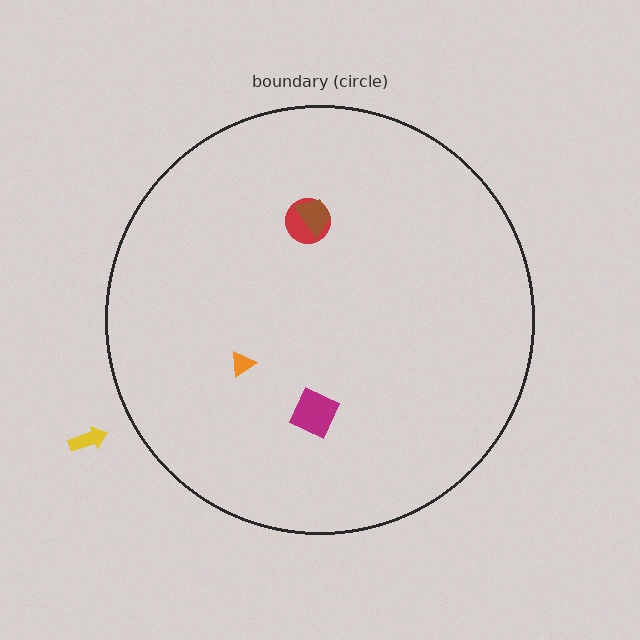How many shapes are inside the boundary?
4 inside, 1 outside.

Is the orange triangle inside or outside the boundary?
Inside.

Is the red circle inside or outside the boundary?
Inside.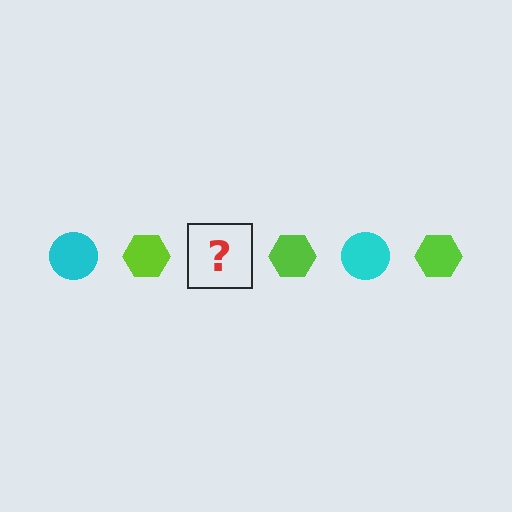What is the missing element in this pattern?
The missing element is a cyan circle.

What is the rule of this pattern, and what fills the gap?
The rule is that the pattern alternates between cyan circle and lime hexagon. The gap should be filled with a cyan circle.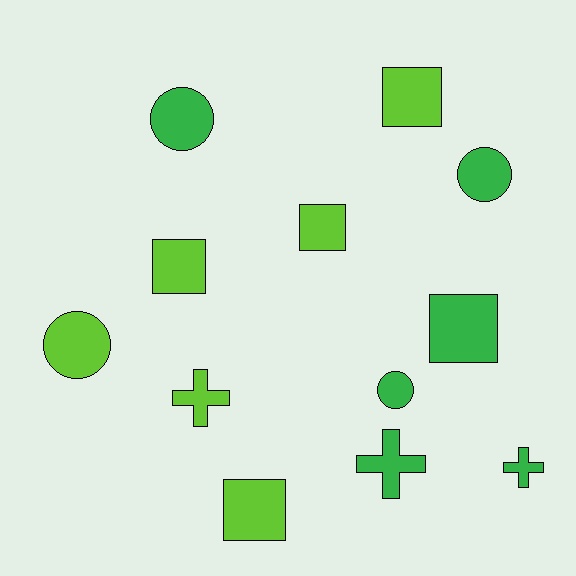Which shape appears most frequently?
Square, with 5 objects.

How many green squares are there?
There is 1 green square.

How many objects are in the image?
There are 12 objects.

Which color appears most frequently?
Lime, with 6 objects.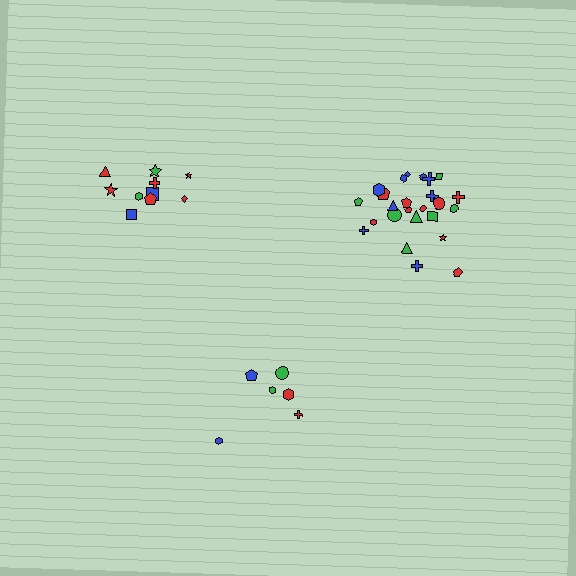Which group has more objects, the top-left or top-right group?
The top-right group.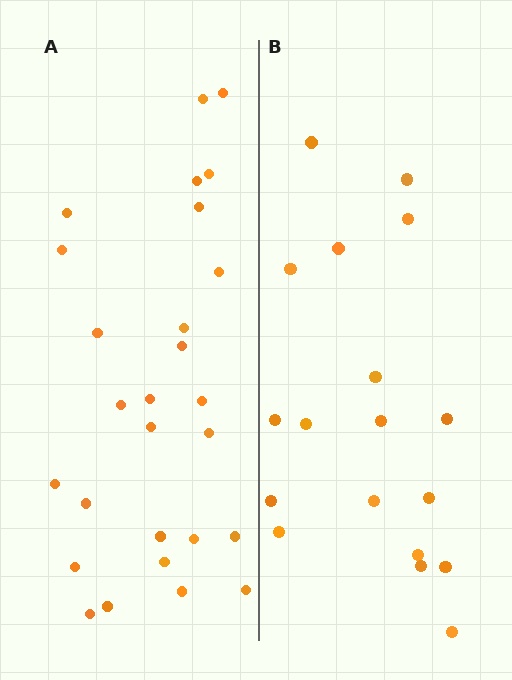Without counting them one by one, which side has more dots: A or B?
Region A (the left region) has more dots.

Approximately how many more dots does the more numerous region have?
Region A has roughly 8 or so more dots than region B.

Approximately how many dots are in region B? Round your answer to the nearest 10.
About 20 dots. (The exact count is 18, which rounds to 20.)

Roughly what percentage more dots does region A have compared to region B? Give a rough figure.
About 50% more.